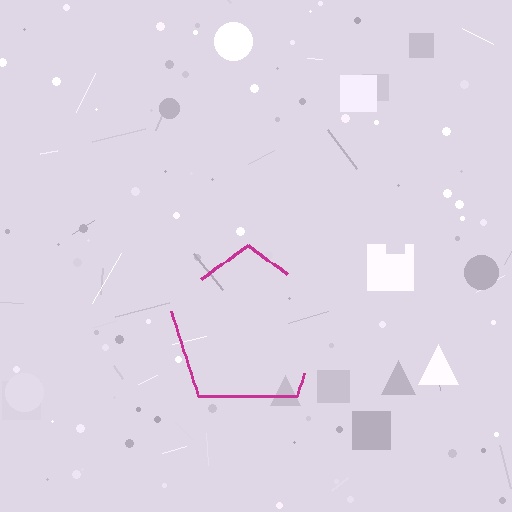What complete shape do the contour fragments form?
The contour fragments form a pentagon.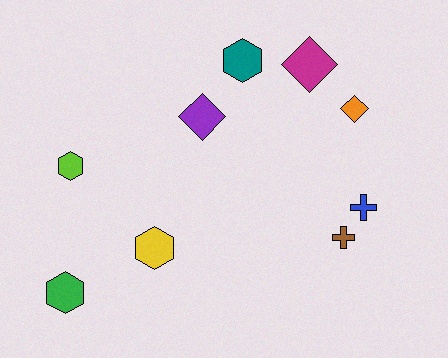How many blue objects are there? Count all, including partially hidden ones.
There is 1 blue object.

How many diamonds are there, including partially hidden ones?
There are 3 diamonds.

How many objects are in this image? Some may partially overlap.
There are 9 objects.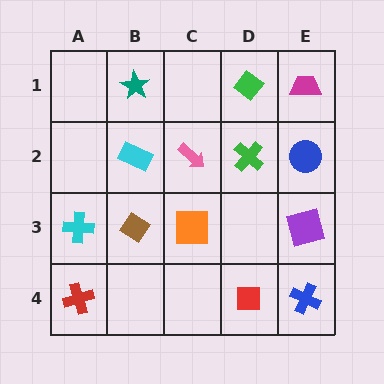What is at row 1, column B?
A teal star.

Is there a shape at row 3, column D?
No, that cell is empty.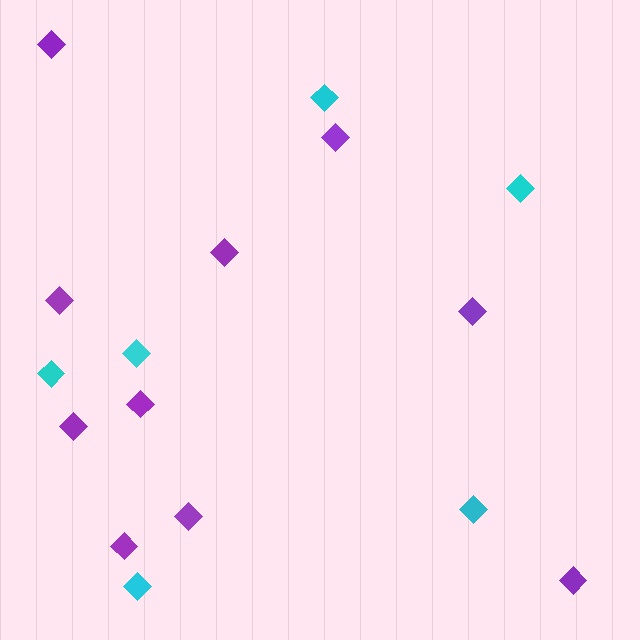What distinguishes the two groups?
There are 2 groups: one group of cyan diamonds (6) and one group of purple diamonds (10).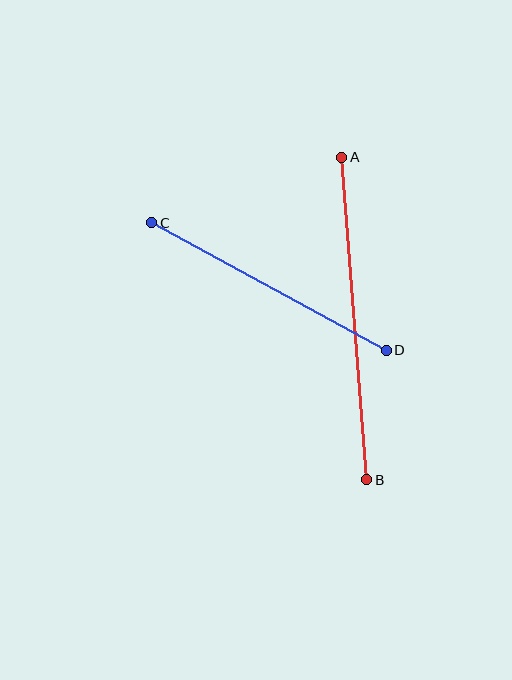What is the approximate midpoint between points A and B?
The midpoint is at approximately (354, 319) pixels.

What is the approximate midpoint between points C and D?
The midpoint is at approximately (269, 287) pixels.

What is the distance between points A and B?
The distance is approximately 323 pixels.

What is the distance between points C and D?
The distance is approximately 267 pixels.